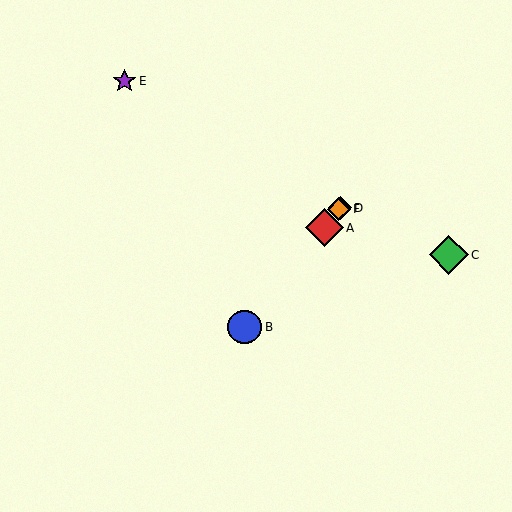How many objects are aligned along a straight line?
4 objects (A, B, D, F) are aligned along a straight line.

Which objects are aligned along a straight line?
Objects A, B, D, F are aligned along a straight line.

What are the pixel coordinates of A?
Object A is at (324, 228).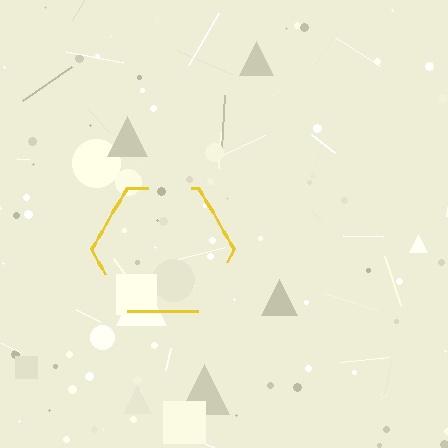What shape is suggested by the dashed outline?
The dashed outline suggests a hexagon.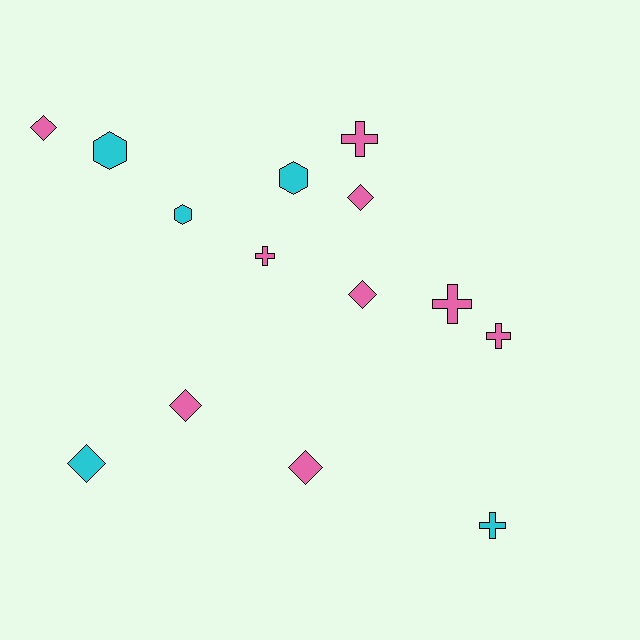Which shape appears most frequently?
Diamond, with 6 objects.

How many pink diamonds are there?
There are 5 pink diamonds.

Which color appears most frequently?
Pink, with 9 objects.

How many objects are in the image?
There are 14 objects.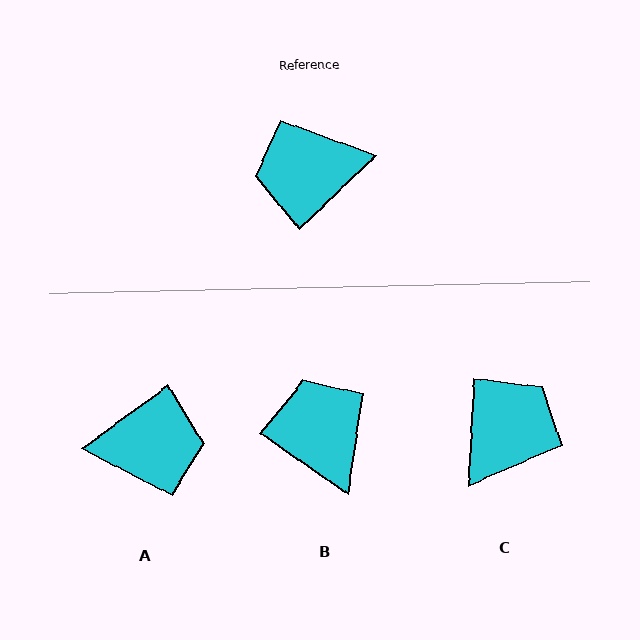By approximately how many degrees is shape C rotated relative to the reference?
Approximately 137 degrees clockwise.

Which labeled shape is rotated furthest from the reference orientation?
A, about 172 degrees away.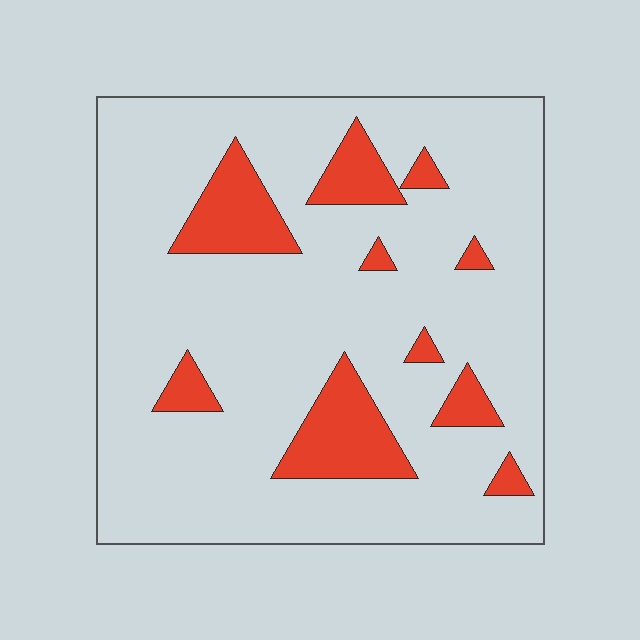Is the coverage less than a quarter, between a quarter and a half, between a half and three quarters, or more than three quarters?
Less than a quarter.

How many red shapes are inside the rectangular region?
10.